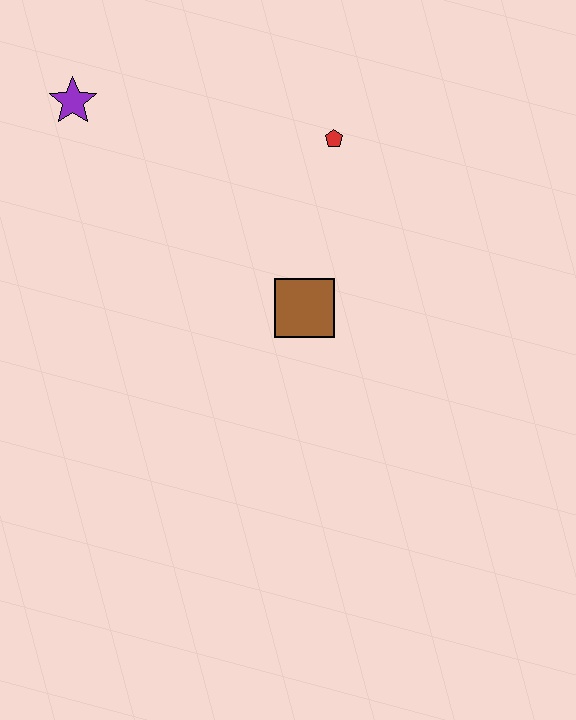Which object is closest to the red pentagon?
The brown square is closest to the red pentagon.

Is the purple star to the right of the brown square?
No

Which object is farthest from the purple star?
The brown square is farthest from the purple star.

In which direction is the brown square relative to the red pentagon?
The brown square is below the red pentagon.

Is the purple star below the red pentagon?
No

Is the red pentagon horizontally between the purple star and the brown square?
No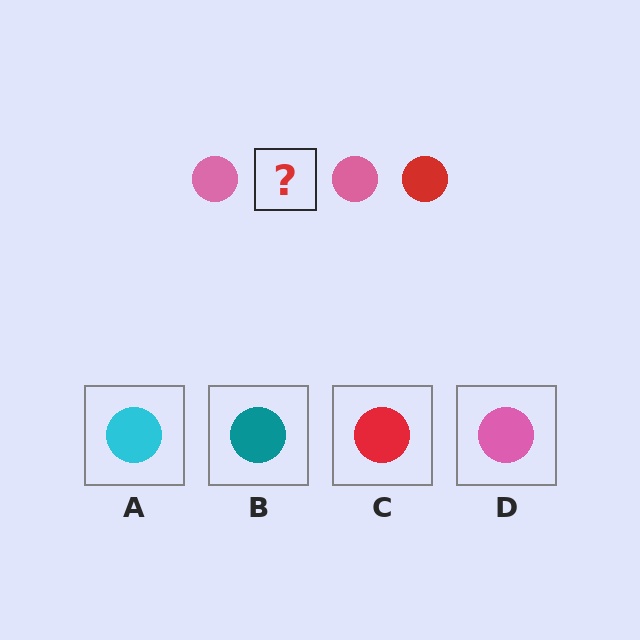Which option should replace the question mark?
Option C.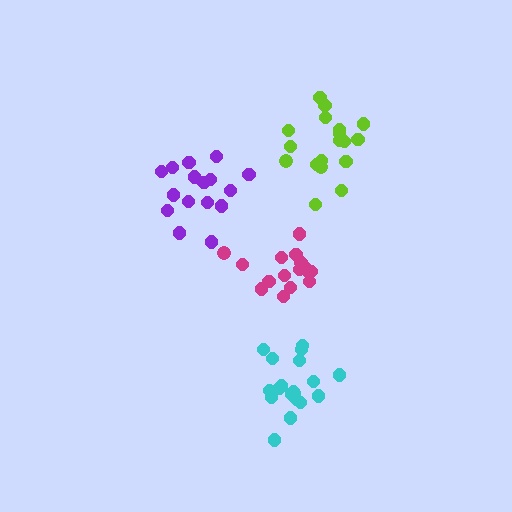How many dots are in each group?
Group 1: 16 dots, Group 2: 16 dots, Group 3: 19 dots, Group 4: 19 dots (70 total).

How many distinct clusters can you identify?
There are 4 distinct clusters.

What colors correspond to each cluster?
The clusters are colored: magenta, purple, lime, cyan.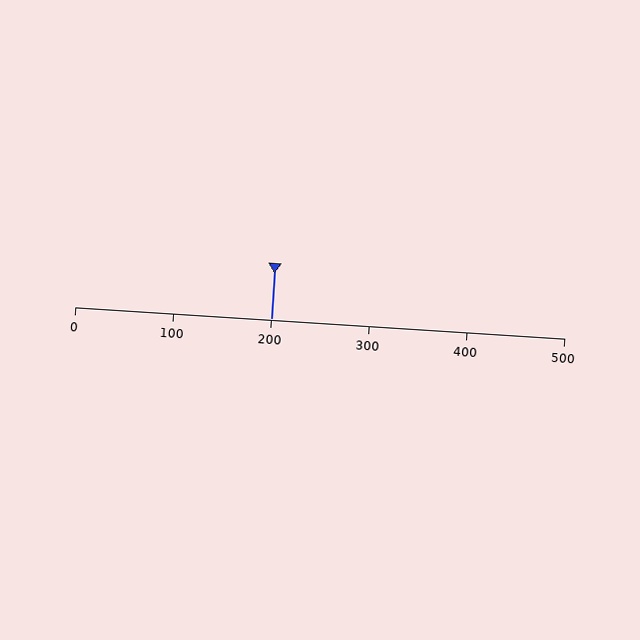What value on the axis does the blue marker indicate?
The marker indicates approximately 200.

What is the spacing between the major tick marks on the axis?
The major ticks are spaced 100 apart.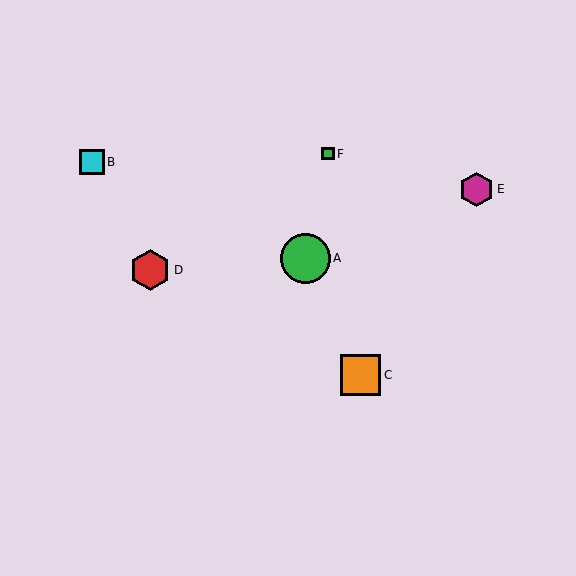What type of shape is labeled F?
Shape F is a green square.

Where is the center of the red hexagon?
The center of the red hexagon is at (150, 270).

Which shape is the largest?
The green circle (labeled A) is the largest.